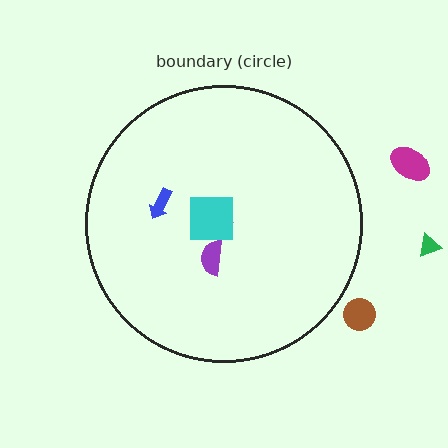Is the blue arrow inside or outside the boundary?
Inside.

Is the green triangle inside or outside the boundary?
Outside.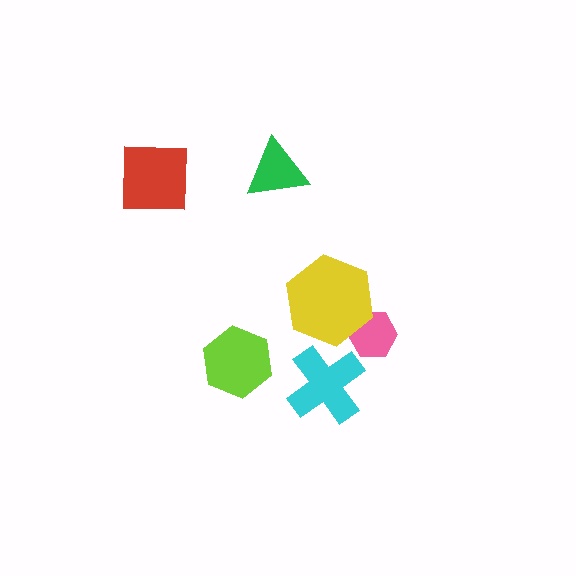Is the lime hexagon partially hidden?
No, no other shape covers it.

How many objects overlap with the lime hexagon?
0 objects overlap with the lime hexagon.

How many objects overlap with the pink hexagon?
1 object overlaps with the pink hexagon.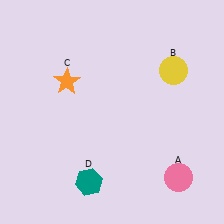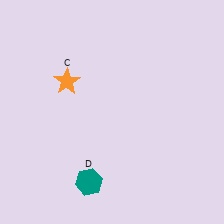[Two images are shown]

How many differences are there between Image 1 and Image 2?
There are 2 differences between the two images.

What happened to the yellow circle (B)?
The yellow circle (B) was removed in Image 2. It was in the top-right area of Image 1.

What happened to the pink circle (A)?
The pink circle (A) was removed in Image 2. It was in the bottom-right area of Image 1.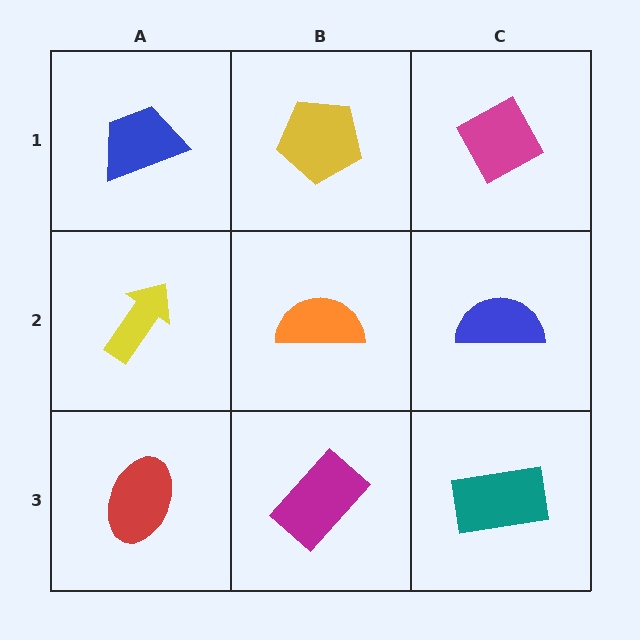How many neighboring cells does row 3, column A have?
2.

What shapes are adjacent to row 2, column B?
A yellow pentagon (row 1, column B), a magenta rectangle (row 3, column B), a yellow arrow (row 2, column A), a blue semicircle (row 2, column C).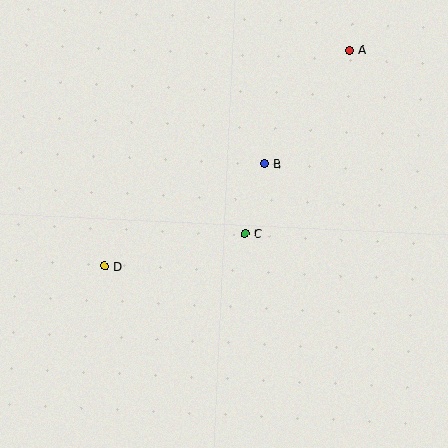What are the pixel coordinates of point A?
Point A is at (350, 50).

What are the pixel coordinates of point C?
Point C is at (245, 233).